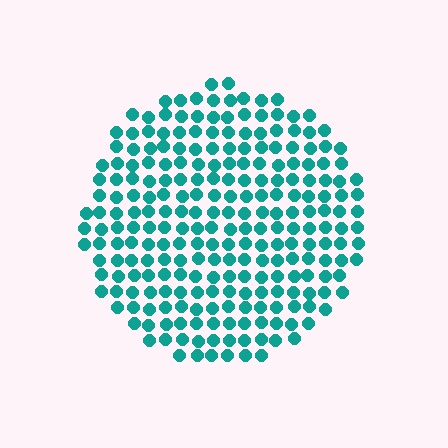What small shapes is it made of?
It is made of small circles.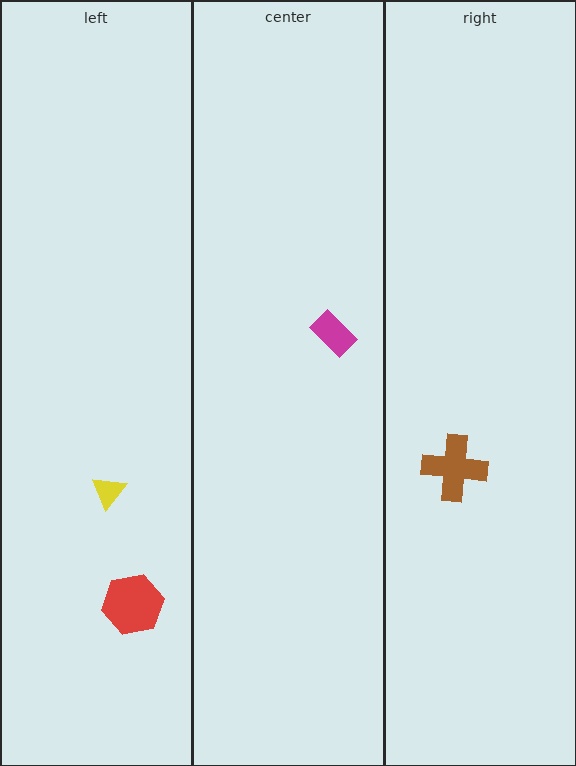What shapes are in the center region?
The magenta rectangle.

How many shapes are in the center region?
1.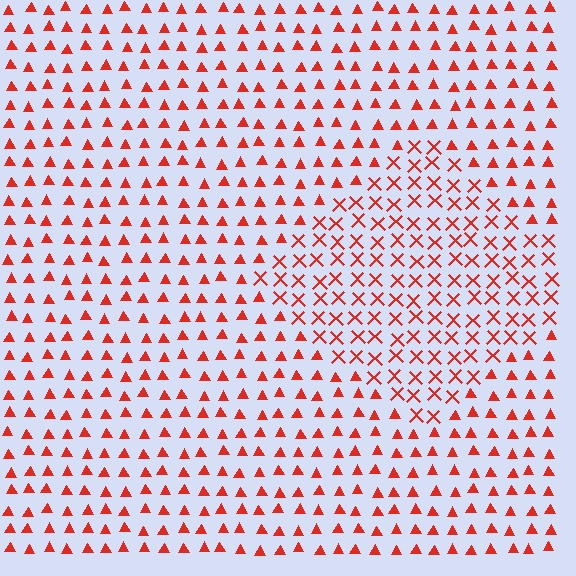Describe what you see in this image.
The image is filled with small red elements arranged in a uniform grid. A diamond-shaped region contains X marks, while the surrounding area contains triangles. The boundary is defined purely by the change in element shape.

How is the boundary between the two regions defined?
The boundary is defined by a change in element shape: X marks inside vs. triangles outside. All elements share the same color and spacing.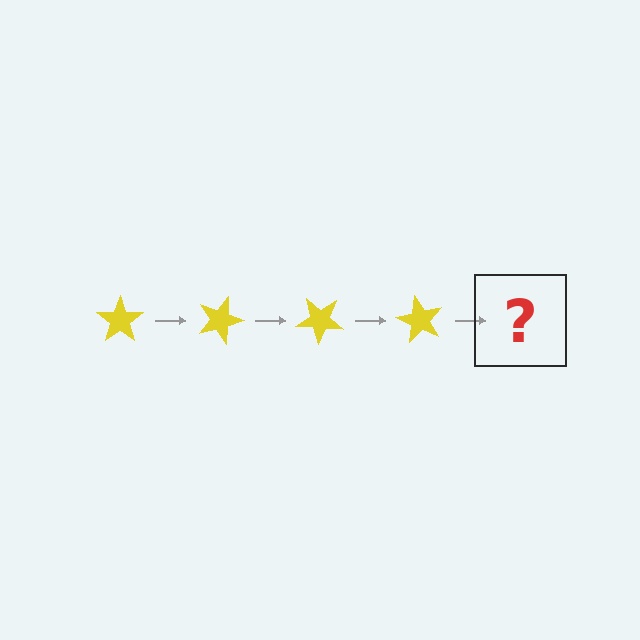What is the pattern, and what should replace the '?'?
The pattern is that the star rotates 20 degrees each step. The '?' should be a yellow star rotated 80 degrees.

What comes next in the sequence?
The next element should be a yellow star rotated 80 degrees.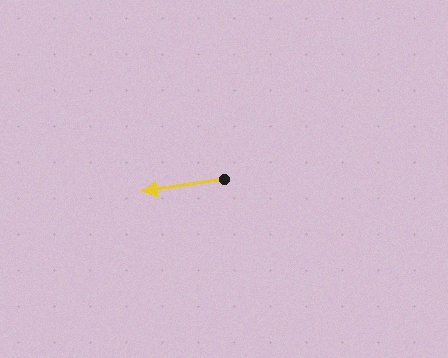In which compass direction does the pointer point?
West.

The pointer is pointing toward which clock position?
Roughly 9 o'clock.